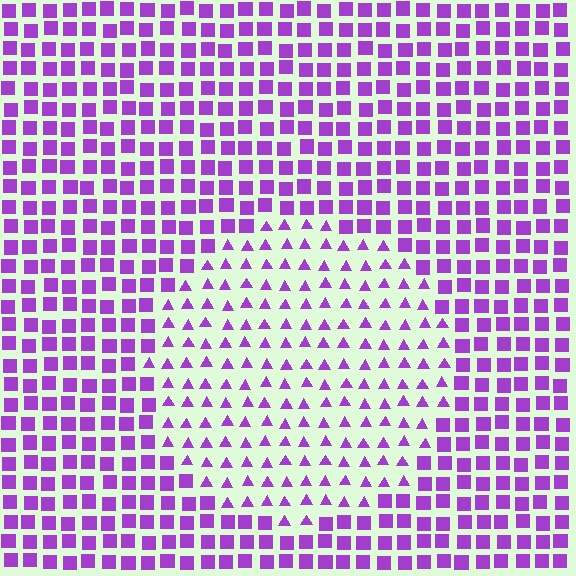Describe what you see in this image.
The image is filled with small purple elements arranged in a uniform grid. A circle-shaped region contains triangles, while the surrounding area contains squares. The boundary is defined purely by the change in element shape.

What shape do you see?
I see a circle.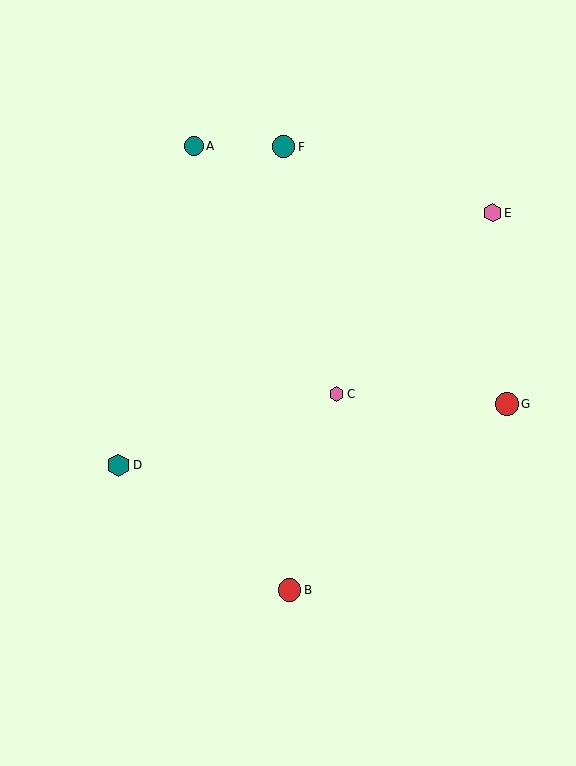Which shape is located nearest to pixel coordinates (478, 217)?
The pink hexagon (labeled E) at (492, 213) is nearest to that location.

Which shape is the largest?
The red circle (labeled G) is the largest.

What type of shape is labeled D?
Shape D is a teal hexagon.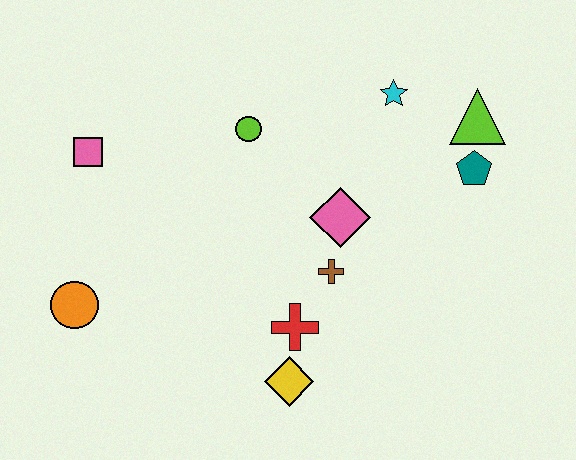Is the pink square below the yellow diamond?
No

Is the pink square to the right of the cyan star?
No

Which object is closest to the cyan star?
The lime triangle is closest to the cyan star.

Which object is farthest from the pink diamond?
The orange circle is farthest from the pink diamond.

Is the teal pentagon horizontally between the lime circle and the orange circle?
No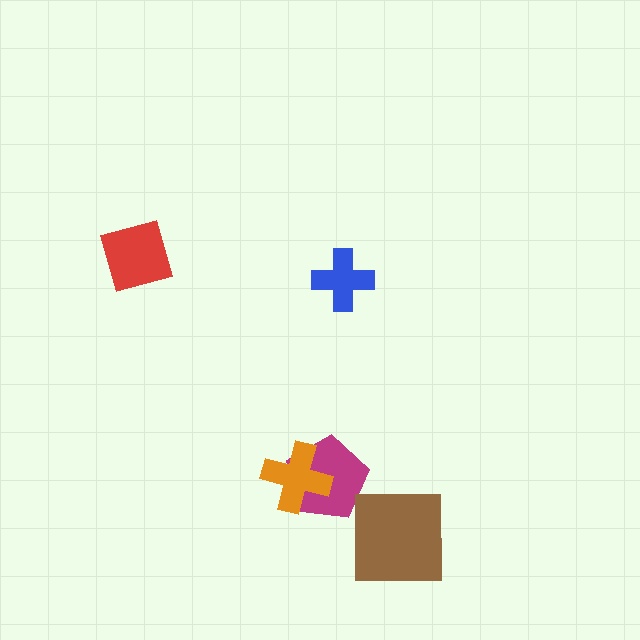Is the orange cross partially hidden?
No, no other shape covers it.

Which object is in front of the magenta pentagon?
The orange cross is in front of the magenta pentagon.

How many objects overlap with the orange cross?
1 object overlaps with the orange cross.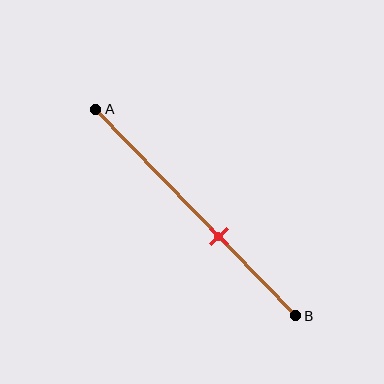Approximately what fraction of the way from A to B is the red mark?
The red mark is approximately 60% of the way from A to B.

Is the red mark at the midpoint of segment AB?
No, the mark is at about 60% from A, not at the 50% midpoint.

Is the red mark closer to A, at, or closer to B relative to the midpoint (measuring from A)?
The red mark is closer to point B than the midpoint of segment AB.